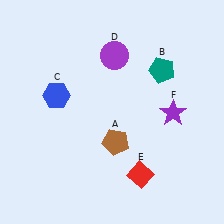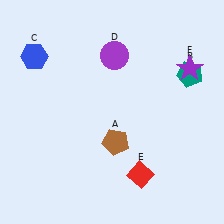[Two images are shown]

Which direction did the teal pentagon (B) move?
The teal pentagon (B) moved right.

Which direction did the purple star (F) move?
The purple star (F) moved up.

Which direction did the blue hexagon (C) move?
The blue hexagon (C) moved up.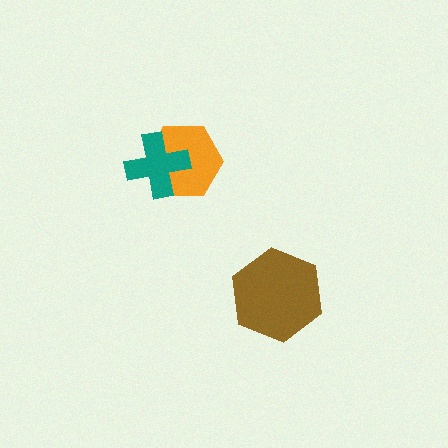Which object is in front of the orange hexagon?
The teal cross is in front of the orange hexagon.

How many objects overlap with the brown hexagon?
0 objects overlap with the brown hexagon.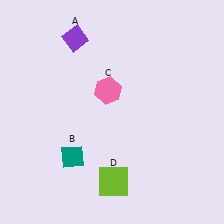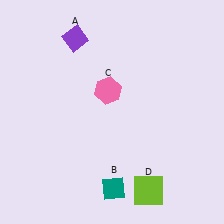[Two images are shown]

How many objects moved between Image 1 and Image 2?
2 objects moved between the two images.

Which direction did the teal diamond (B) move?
The teal diamond (B) moved right.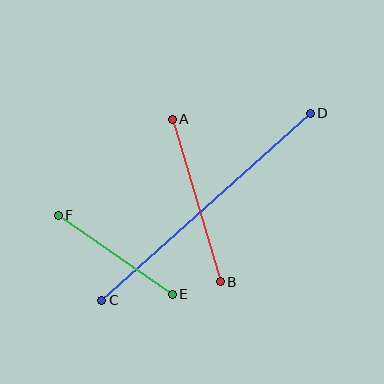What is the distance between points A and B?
The distance is approximately 169 pixels.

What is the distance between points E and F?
The distance is approximately 139 pixels.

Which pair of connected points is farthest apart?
Points C and D are farthest apart.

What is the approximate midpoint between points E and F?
The midpoint is at approximately (115, 255) pixels.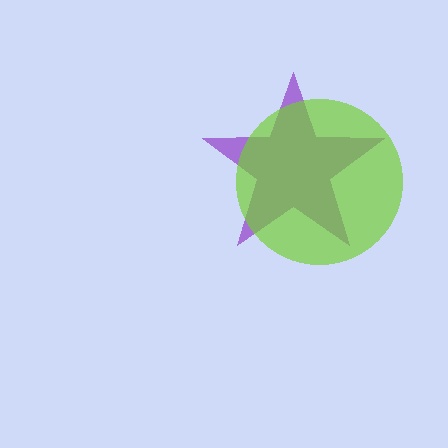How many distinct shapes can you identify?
There are 2 distinct shapes: a purple star, a lime circle.